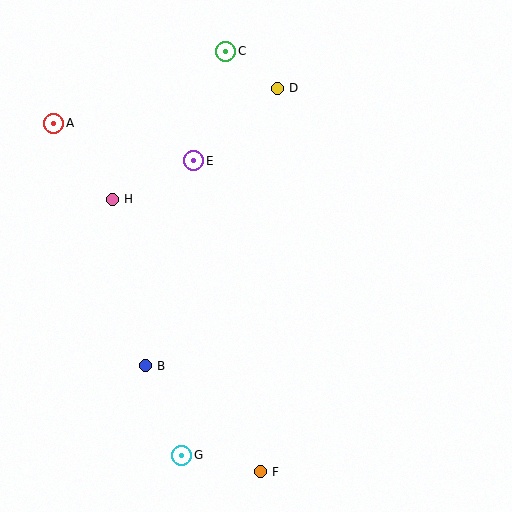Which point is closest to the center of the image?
Point E at (194, 161) is closest to the center.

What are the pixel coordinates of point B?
Point B is at (145, 366).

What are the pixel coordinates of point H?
Point H is at (112, 199).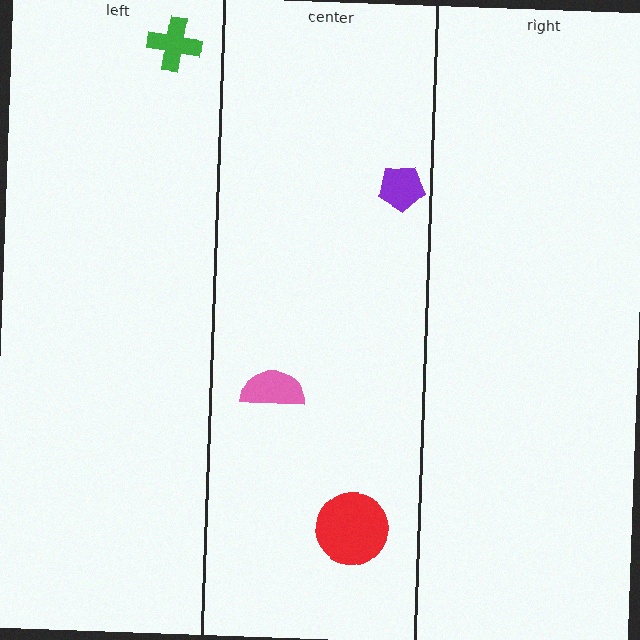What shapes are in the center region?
The red circle, the pink semicircle, the purple pentagon.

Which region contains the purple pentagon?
The center region.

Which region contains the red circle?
The center region.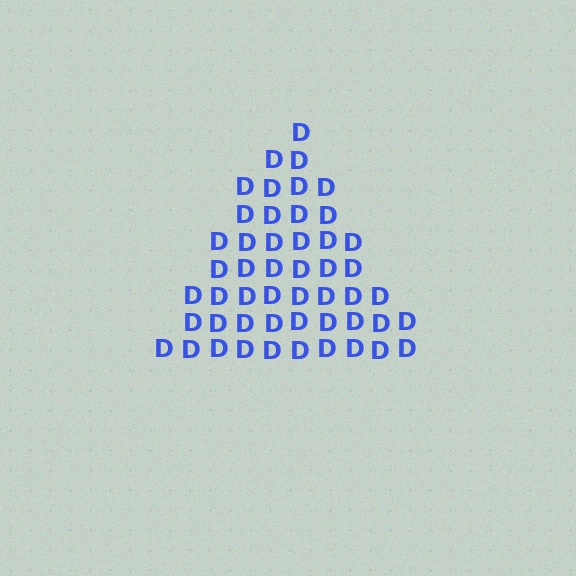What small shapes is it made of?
It is made of small letter D's.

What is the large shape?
The large shape is a triangle.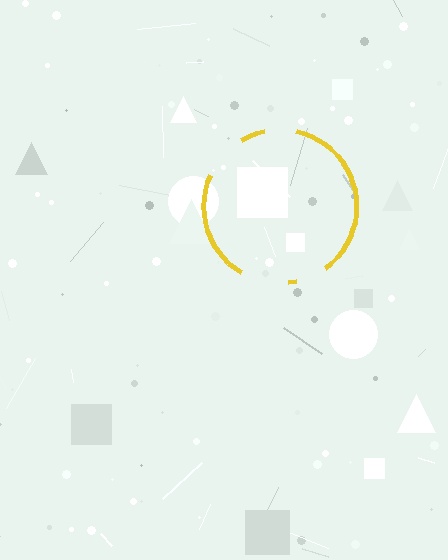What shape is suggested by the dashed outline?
The dashed outline suggests a circle.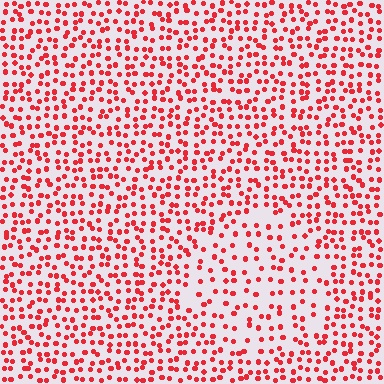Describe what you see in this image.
The image contains small red elements arranged at two different densities. A circle-shaped region is visible where the elements are less densely packed than the surrounding area.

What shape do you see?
I see a circle.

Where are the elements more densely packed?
The elements are more densely packed outside the circle boundary.